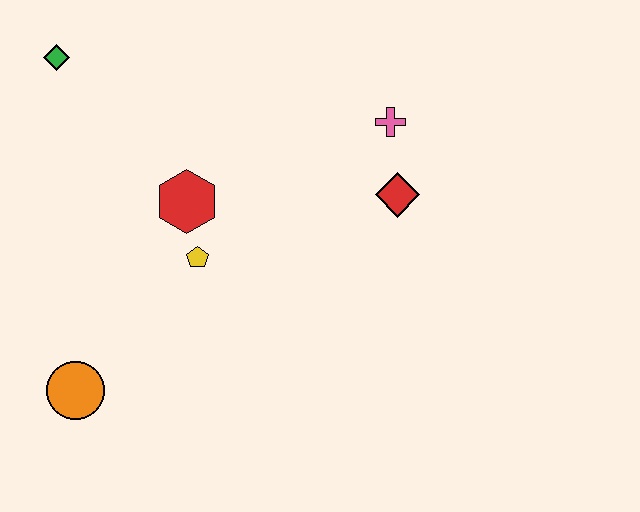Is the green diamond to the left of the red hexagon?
Yes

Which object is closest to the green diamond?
The red hexagon is closest to the green diamond.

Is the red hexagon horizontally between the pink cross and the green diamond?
Yes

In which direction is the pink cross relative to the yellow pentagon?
The pink cross is to the right of the yellow pentagon.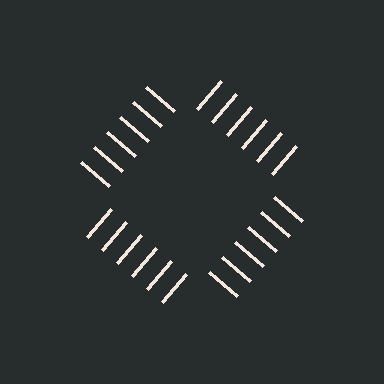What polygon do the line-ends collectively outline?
An illusory square — the line segments terminate on its edges but no continuous stroke is drawn.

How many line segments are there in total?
24 — 6 along each of the 4 edges.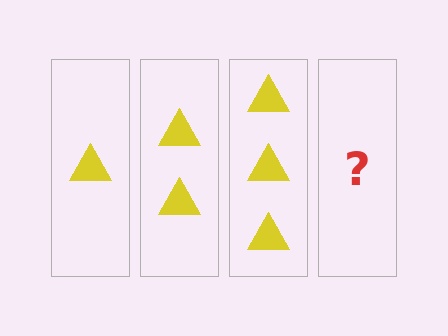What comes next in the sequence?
The next element should be 4 triangles.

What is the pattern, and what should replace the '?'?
The pattern is that each step adds one more triangle. The '?' should be 4 triangles.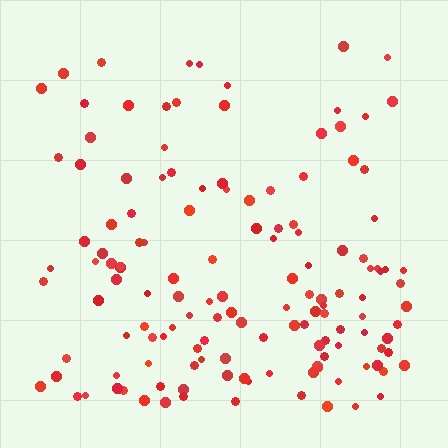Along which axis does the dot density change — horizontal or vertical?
Vertical.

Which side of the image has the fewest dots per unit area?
The top.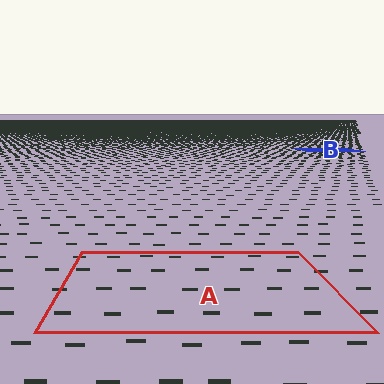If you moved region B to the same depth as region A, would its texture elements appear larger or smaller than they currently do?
They would appear larger. At a closer depth, the same texture elements are projected at a bigger on-screen size.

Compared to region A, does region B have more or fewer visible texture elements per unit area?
Region B has more texture elements per unit area — they are packed more densely because it is farther away.